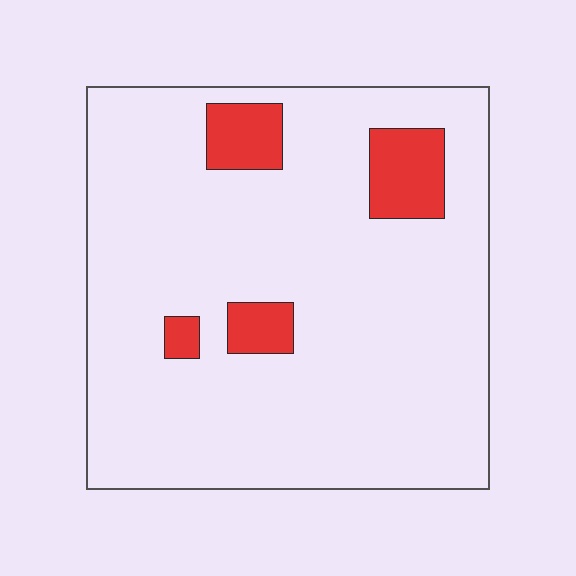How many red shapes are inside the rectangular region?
4.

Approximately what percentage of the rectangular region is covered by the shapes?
Approximately 10%.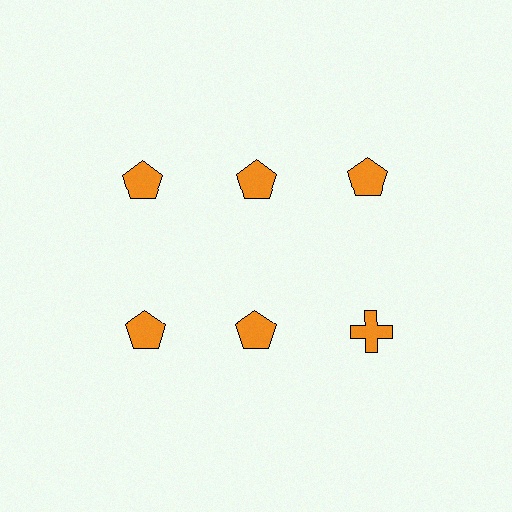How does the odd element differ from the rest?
It has a different shape: cross instead of pentagon.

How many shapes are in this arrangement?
There are 6 shapes arranged in a grid pattern.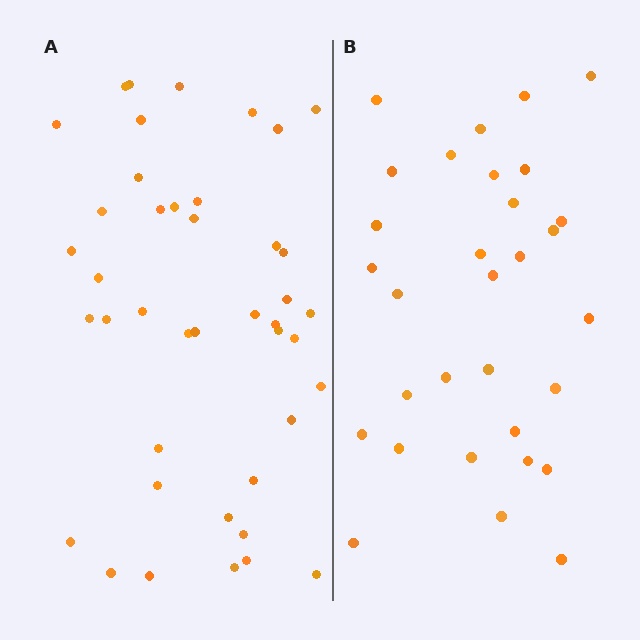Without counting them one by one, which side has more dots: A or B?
Region A (the left region) has more dots.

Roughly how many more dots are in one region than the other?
Region A has roughly 12 or so more dots than region B.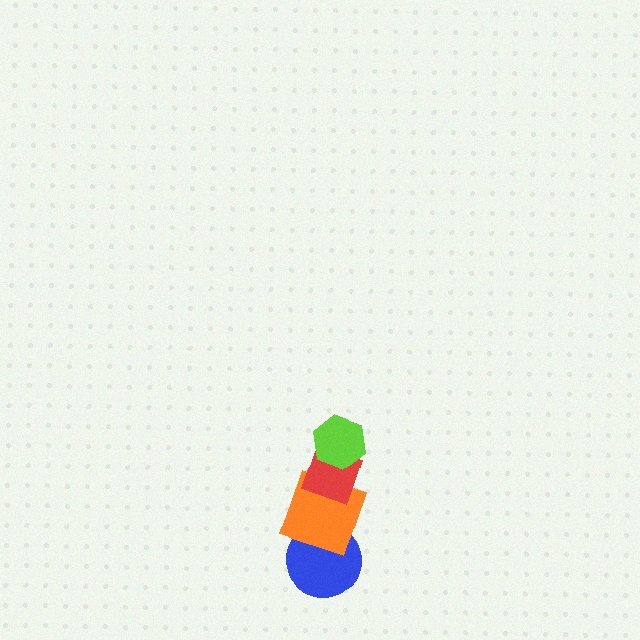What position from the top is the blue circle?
The blue circle is 4th from the top.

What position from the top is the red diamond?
The red diamond is 2nd from the top.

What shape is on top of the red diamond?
The lime hexagon is on top of the red diamond.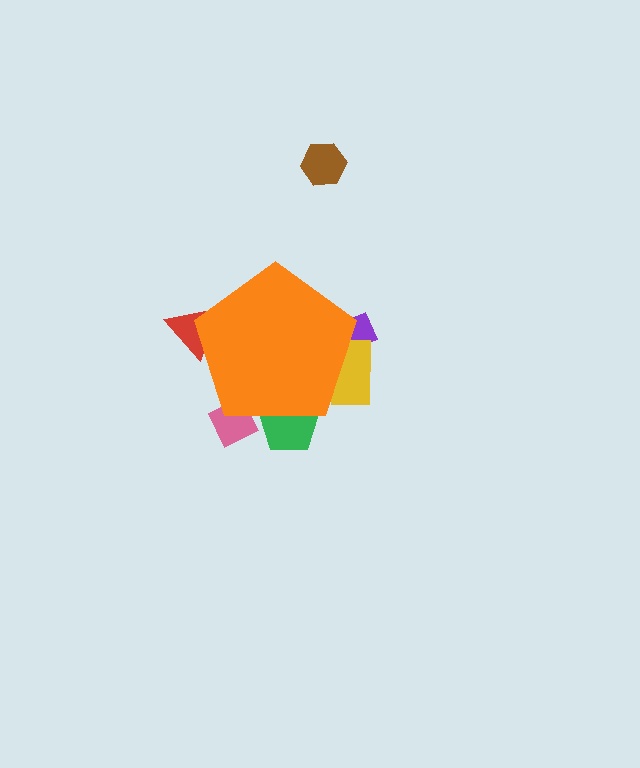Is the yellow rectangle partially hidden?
Yes, the yellow rectangle is partially hidden behind the orange pentagon.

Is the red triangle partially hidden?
Yes, the red triangle is partially hidden behind the orange pentagon.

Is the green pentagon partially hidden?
Yes, the green pentagon is partially hidden behind the orange pentagon.